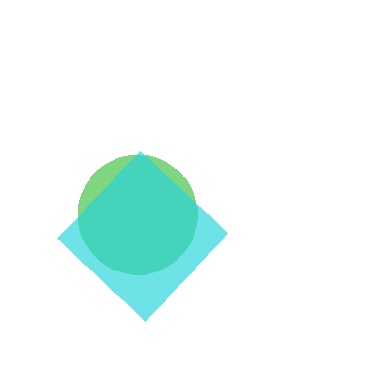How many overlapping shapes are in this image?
There are 2 overlapping shapes in the image.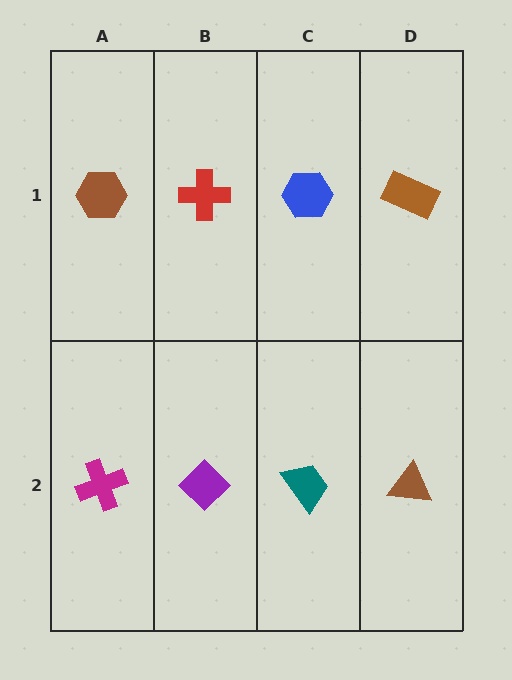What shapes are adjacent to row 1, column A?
A magenta cross (row 2, column A), a red cross (row 1, column B).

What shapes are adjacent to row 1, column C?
A teal trapezoid (row 2, column C), a red cross (row 1, column B), a brown rectangle (row 1, column D).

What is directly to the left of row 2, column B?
A magenta cross.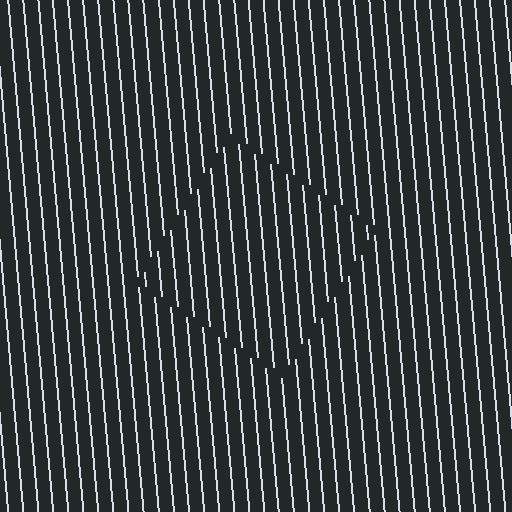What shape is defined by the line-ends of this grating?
An illusory square. The interior of the shape contains the same grating, shifted by half a period — the contour is defined by the phase discontinuity where line-ends from the inner and outer gratings abut.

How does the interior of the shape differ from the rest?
The interior of the shape contains the same grating, shifted by half a period — the contour is defined by the phase discontinuity where line-ends from the inner and outer gratings abut.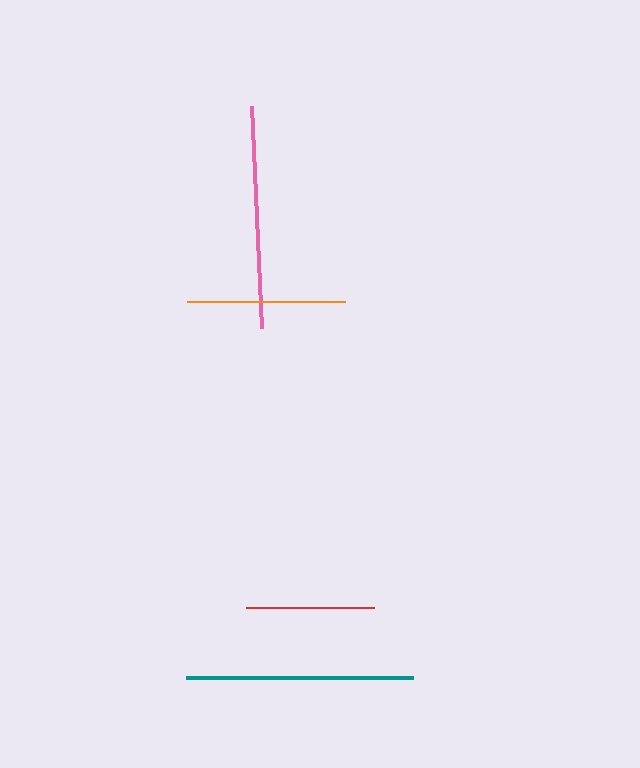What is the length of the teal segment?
The teal segment is approximately 227 pixels long.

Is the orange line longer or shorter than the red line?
The orange line is longer than the red line.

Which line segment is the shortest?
The red line is the shortest at approximately 128 pixels.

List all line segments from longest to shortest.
From longest to shortest: teal, pink, orange, red.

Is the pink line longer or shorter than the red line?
The pink line is longer than the red line.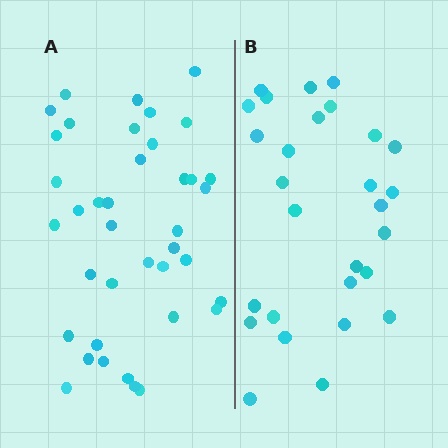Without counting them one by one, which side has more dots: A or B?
Region A (the left region) has more dots.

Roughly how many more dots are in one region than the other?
Region A has roughly 12 or so more dots than region B.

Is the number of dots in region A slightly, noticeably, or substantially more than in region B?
Region A has noticeably more, but not dramatically so. The ratio is roughly 1.4 to 1.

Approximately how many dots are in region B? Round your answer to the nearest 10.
About 30 dots. (The exact count is 28, which rounds to 30.)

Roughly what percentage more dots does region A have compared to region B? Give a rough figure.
About 40% more.